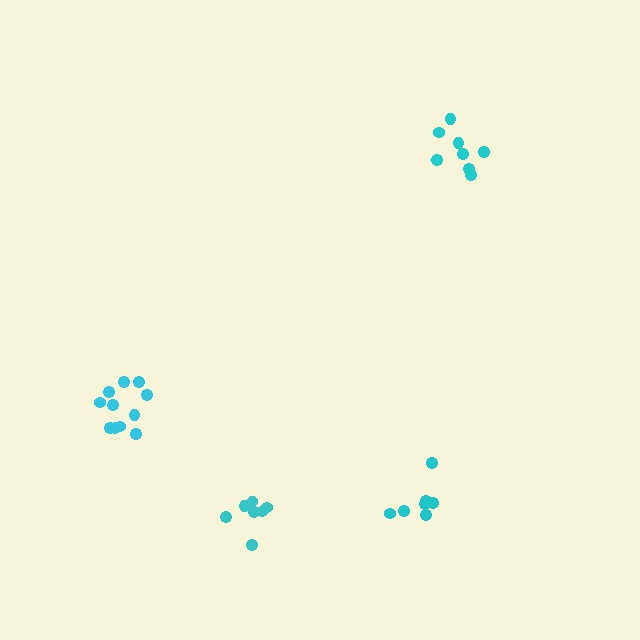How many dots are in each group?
Group 1: 7 dots, Group 2: 11 dots, Group 3: 8 dots, Group 4: 7 dots (33 total).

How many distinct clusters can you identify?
There are 4 distinct clusters.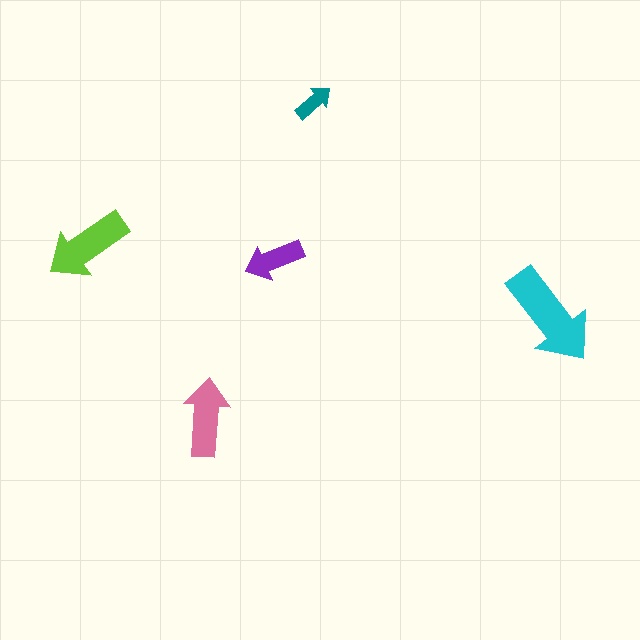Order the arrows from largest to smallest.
the cyan one, the lime one, the pink one, the purple one, the teal one.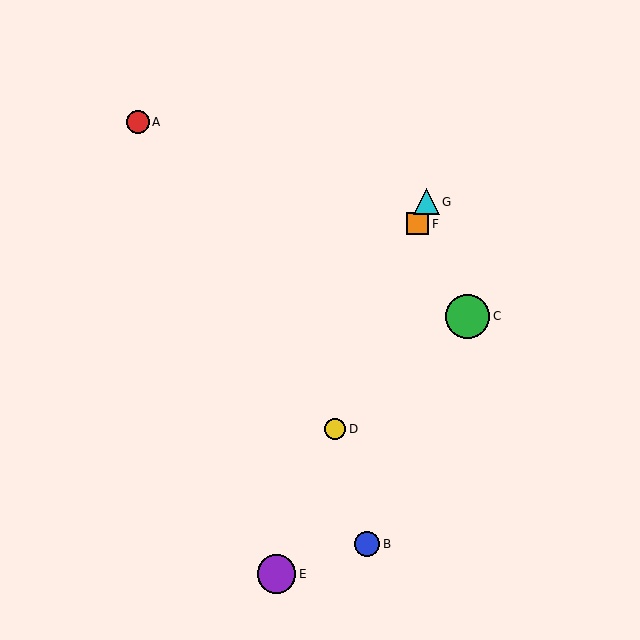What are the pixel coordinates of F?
Object F is at (418, 224).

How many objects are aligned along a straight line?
4 objects (D, E, F, G) are aligned along a straight line.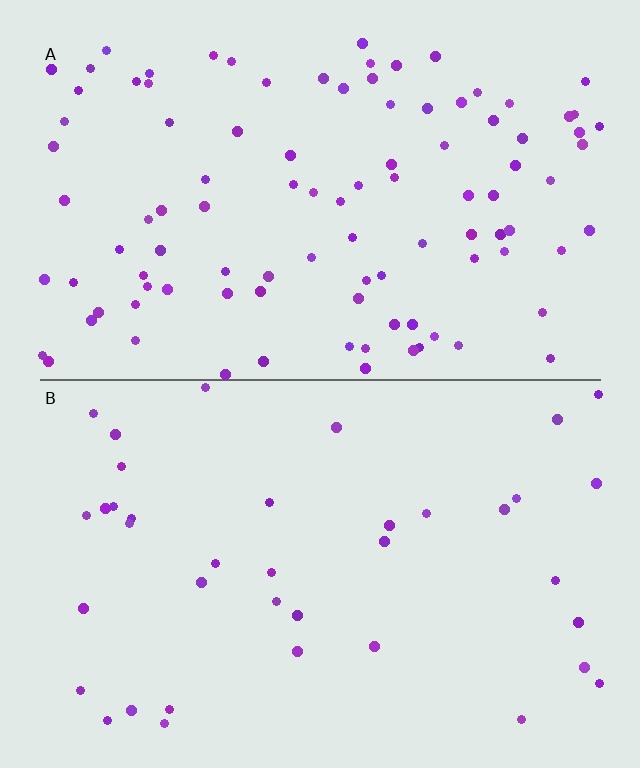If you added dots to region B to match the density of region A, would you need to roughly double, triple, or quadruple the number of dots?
Approximately triple.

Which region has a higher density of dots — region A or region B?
A (the top).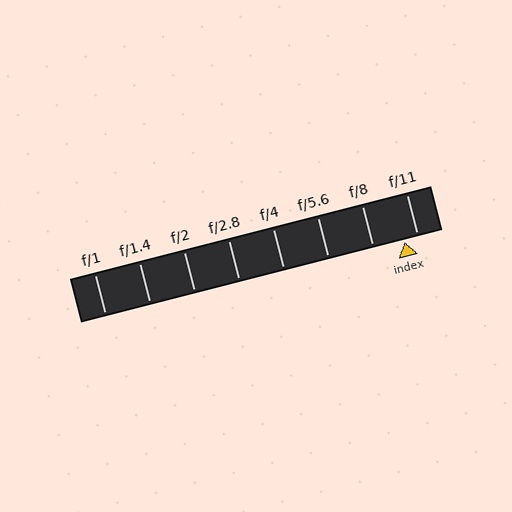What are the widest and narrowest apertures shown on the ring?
The widest aperture shown is f/1 and the narrowest is f/11.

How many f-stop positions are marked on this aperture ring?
There are 8 f-stop positions marked.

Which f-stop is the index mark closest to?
The index mark is closest to f/11.